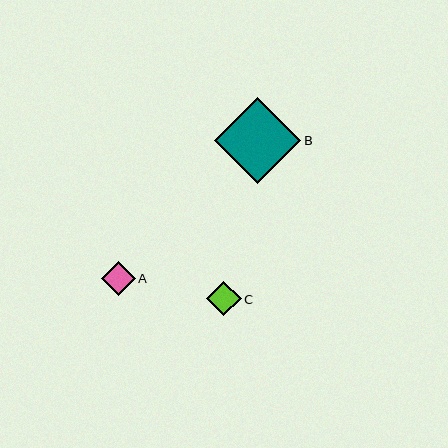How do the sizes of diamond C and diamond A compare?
Diamond C and diamond A are approximately the same size.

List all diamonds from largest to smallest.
From largest to smallest: B, C, A.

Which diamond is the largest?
Diamond B is the largest with a size of approximately 86 pixels.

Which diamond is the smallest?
Diamond A is the smallest with a size of approximately 34 pixels.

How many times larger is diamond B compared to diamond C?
Diamond B is approximately 2.5 times the size of diamond C.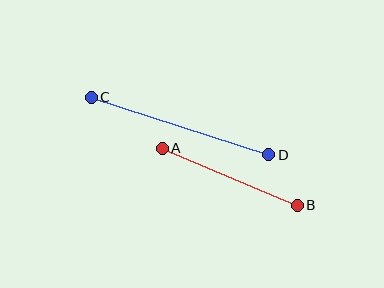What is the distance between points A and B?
The distance is approximately 147 pixels.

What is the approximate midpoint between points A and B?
The midpoint is at approximately (230, 177) pixels.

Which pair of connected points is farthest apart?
Points C and D are farthest apart.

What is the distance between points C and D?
The distance is approximately 186 pixels.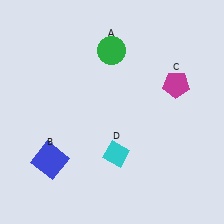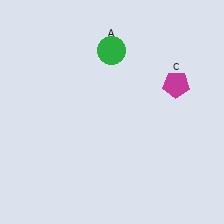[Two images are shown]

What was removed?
The blue square (B), the cyan diamond (D) were removed in Image 2.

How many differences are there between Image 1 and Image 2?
There are 2 differences between the two images.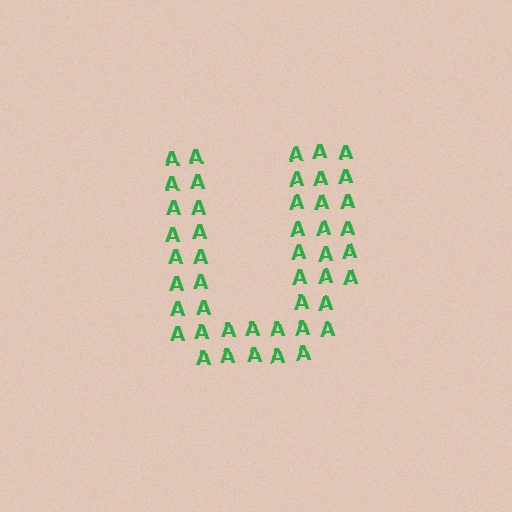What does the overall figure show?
The overall figure shows the letter U.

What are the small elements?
The small elements are letter A's.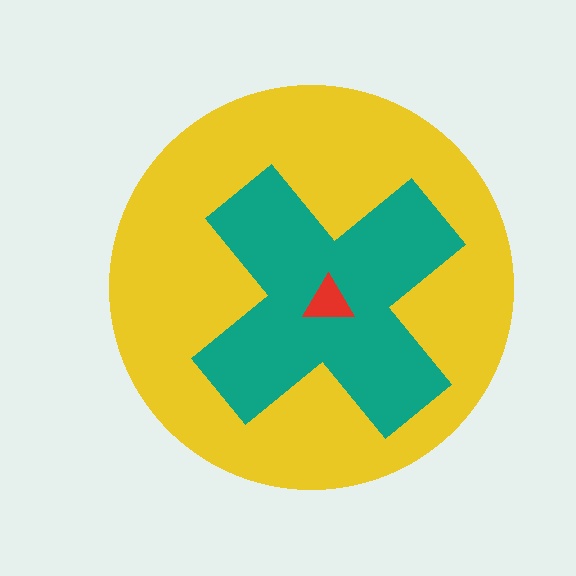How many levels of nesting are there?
3.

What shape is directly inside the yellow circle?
The teal cross.